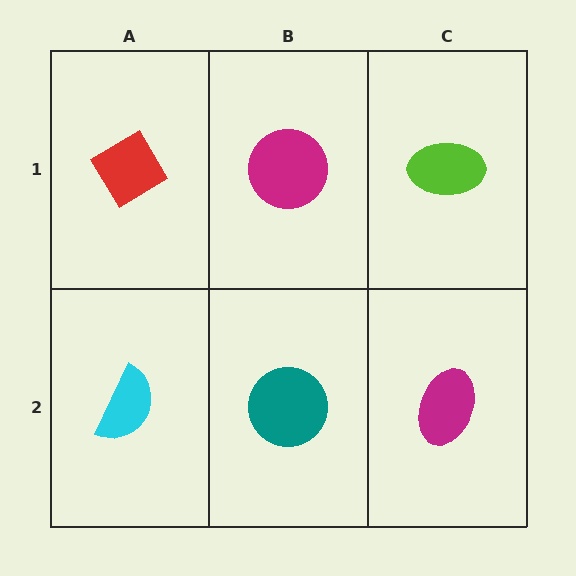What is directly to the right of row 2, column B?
A magenta ellipse.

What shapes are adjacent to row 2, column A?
A red diamond (row 1, column A), a teal circle (row 2, column B).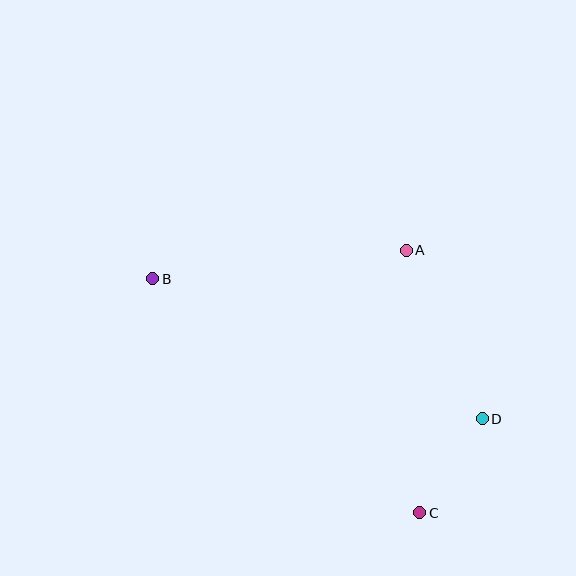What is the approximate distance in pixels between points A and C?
The distance between A and C is approximately 263 pixels.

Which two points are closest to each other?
Points C and D are closest to each other.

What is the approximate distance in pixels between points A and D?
The distance between A and D is approximately 185 pixels.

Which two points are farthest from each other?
Points B and D are farthest from each other.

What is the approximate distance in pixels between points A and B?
The distance between A and B is approximately 255 pixels.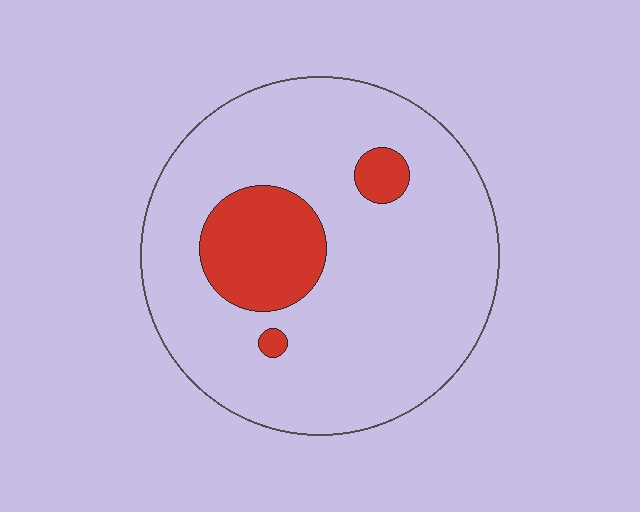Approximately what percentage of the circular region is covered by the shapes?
Approximately 15%.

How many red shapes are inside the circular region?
3.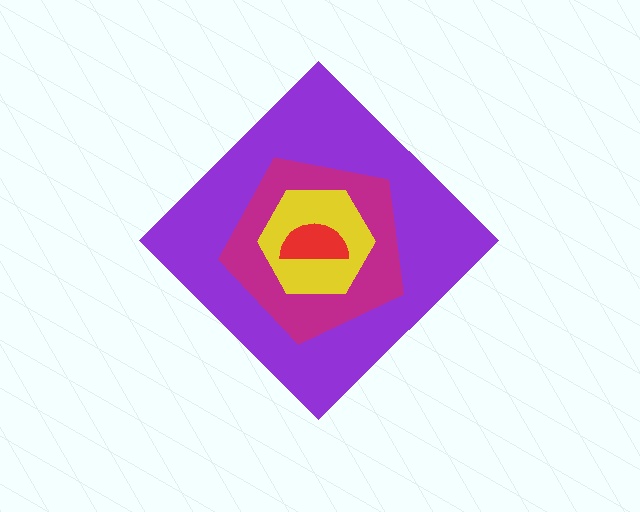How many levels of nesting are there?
4.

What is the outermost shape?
The purple diamond.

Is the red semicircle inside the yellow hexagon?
Yes.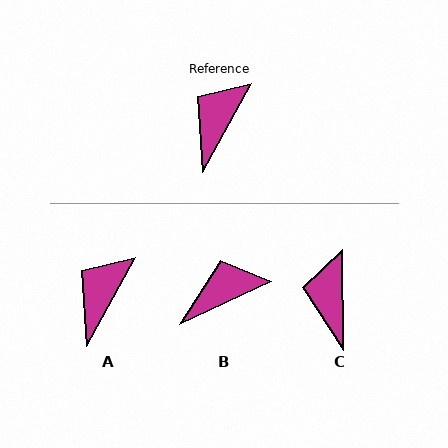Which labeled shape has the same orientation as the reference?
A.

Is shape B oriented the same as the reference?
No, it is off by about 36 degrees.